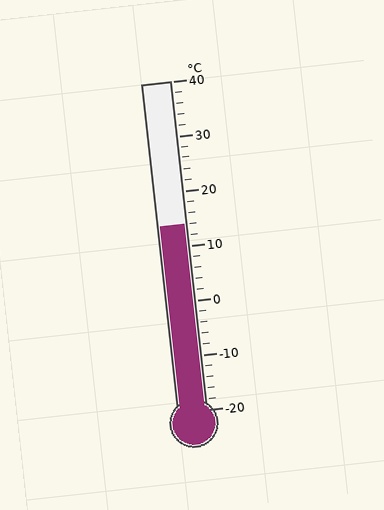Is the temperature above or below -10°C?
The temperature is above -10°C.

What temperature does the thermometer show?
The thermometer shows approximately 14°C.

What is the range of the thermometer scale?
The thermometer scale ranges from -20°C to 40°C.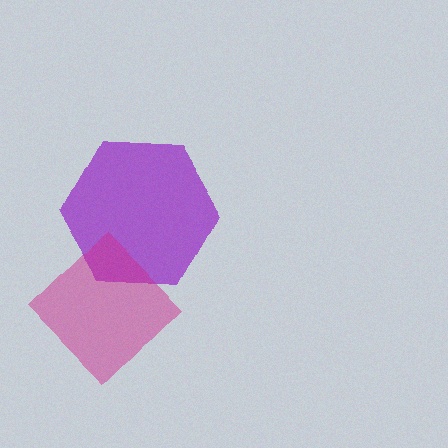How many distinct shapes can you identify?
There are 2 distinct shapes: a purple hexagon, a magenta diamond.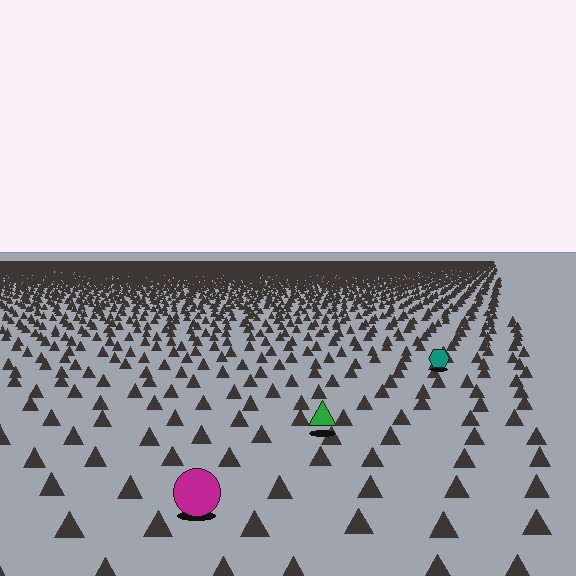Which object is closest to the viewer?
The magenta circle is closest. The texture marks near it are larger and more spread out.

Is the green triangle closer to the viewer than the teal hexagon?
Yes. The green triangle is closer — you can tell from the texture gradient: the ground texture is coarser near it.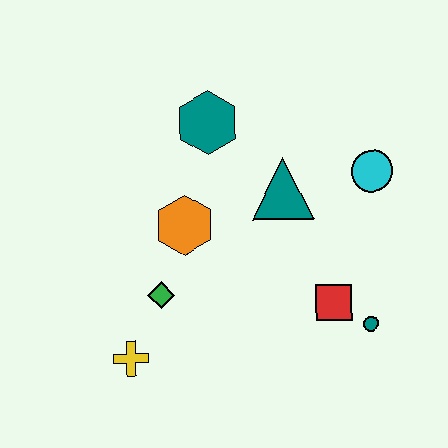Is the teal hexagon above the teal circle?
Yes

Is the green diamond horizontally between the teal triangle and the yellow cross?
Yes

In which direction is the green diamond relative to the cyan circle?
The green diamond is to the left of the cyan circle.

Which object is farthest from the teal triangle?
The yellow cross is farthest from the teal triangle.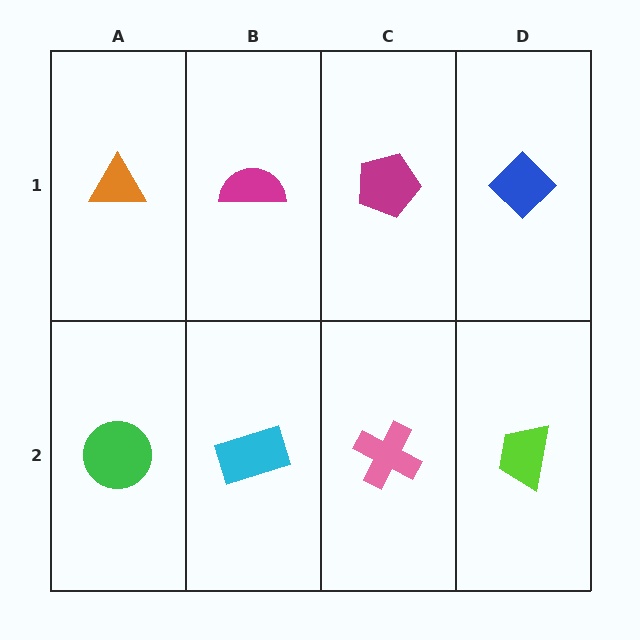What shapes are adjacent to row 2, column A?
An orange triangle (row 1, column A), a cyan rectangle (row 2, column B).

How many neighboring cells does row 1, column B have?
3.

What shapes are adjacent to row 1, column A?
A green circle (row 2, column A), a magenta semicircle (row 1, column B).